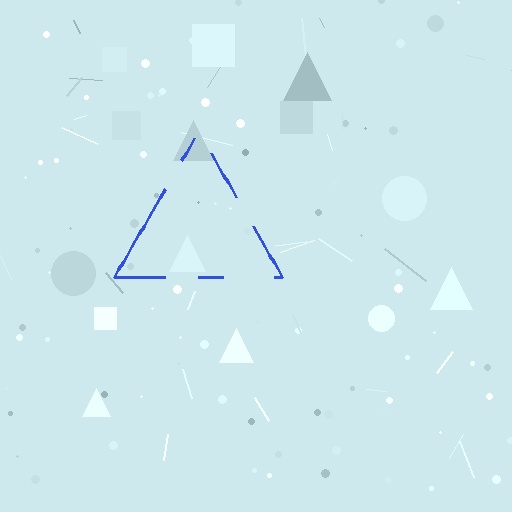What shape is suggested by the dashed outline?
The dashed outline suggests a triangle.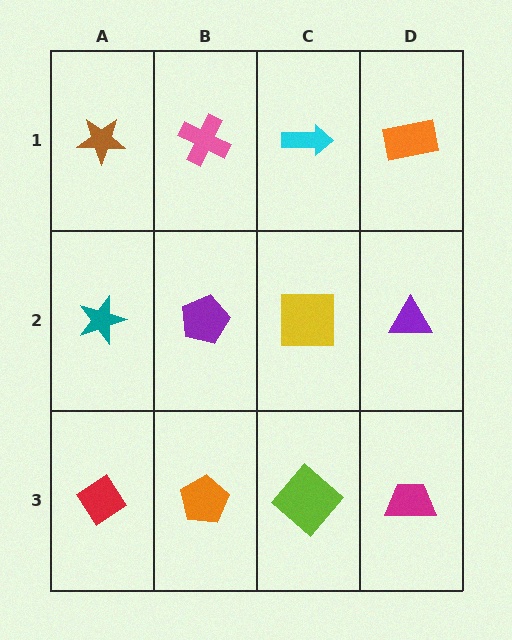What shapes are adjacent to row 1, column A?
A teal star (row 2, column A), a pink cross (row 1, column B).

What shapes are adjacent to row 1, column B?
A purple pentagon (row 2, column B), a brown star (row 1, column A), a cyan arrow (row 1, column C).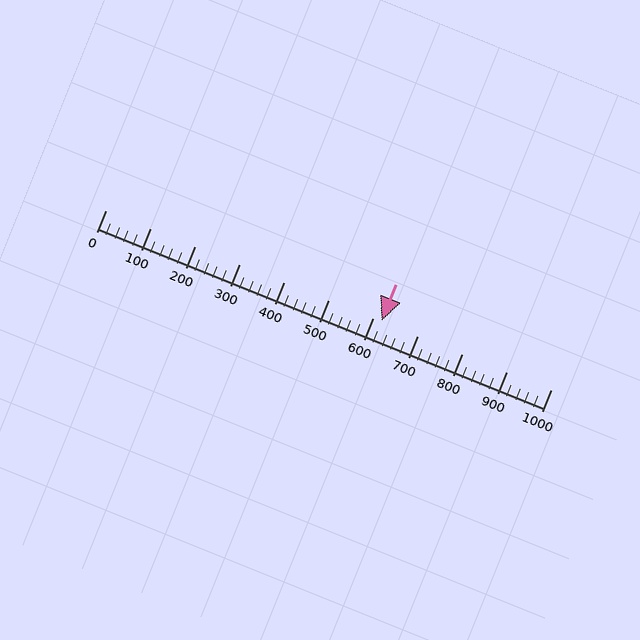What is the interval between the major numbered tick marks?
The major tick marks are spaced 100 units apart.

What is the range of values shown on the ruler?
The ruler shows values from 0 to 1000.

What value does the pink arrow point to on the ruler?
The pink arrow points to approximately 620.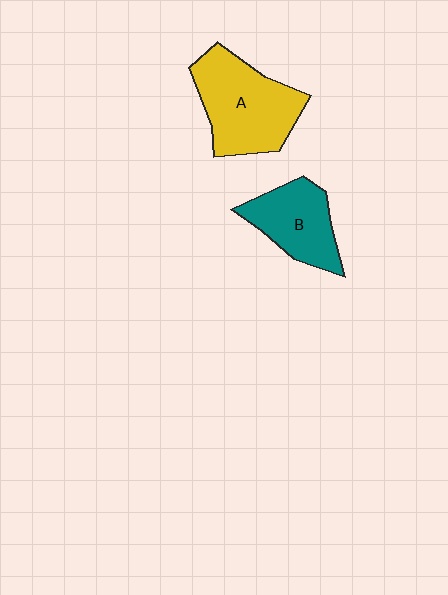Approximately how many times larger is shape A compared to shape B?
Approximately 1.4 times.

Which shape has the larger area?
Shape A (yellow).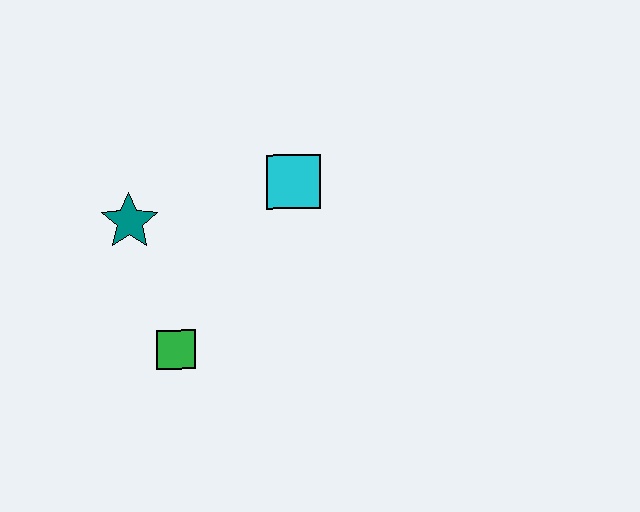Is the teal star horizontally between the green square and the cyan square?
No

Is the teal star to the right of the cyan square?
No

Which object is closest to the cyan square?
The teal star is closest to the cyan square.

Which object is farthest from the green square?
The cyan square is farthest from the green square.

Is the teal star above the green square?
Yes